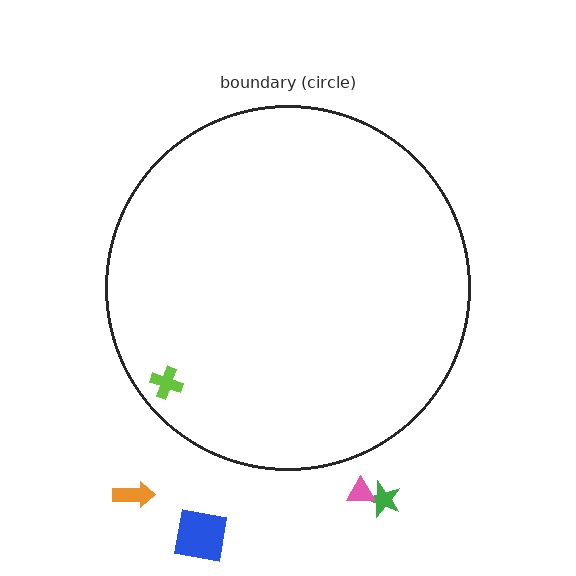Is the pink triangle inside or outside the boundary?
Outside.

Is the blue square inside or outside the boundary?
Outside.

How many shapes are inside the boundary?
1 inside, 4 outside.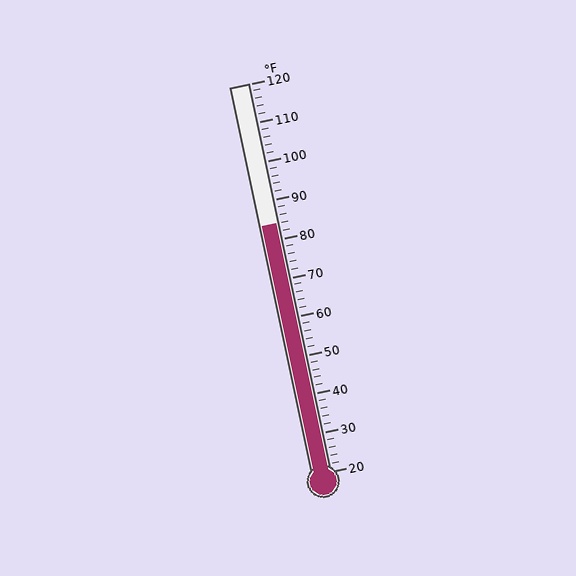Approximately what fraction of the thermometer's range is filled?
The thermometer is filled to approximately 65% of its range.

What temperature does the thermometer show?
The thermometer shows approximately 84°F.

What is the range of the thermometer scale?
The thermometer scale ranges from 20°F to 120°F.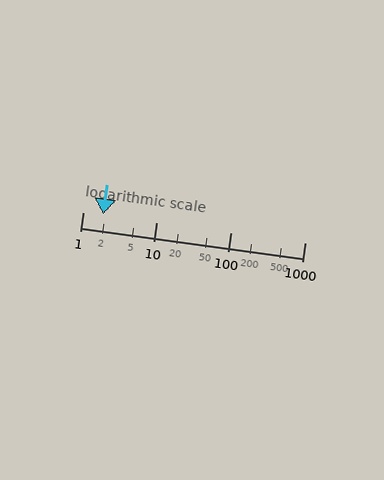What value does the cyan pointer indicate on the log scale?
The pointer indicates approximately 1.9.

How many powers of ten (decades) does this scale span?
The scale spans 3 decades, from 1 to 1000.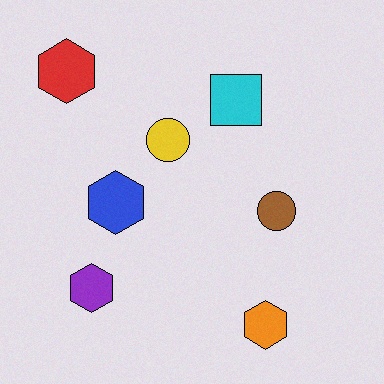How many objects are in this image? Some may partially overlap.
There are 7 objects.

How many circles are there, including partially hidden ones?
There are 2 circles.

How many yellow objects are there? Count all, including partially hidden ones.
There is 1 yellow object.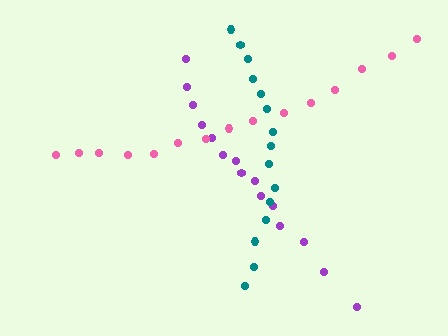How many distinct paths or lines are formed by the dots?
There are 3 distinct paths.